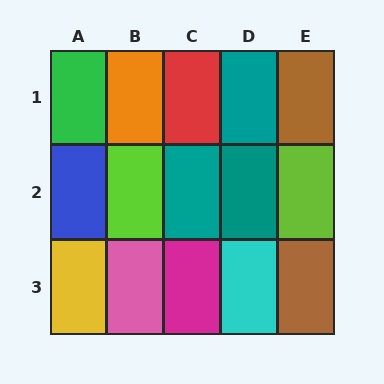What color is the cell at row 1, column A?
Green.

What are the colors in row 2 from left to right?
Blue, lime, teal, teal, lime.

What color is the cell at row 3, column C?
Magenta.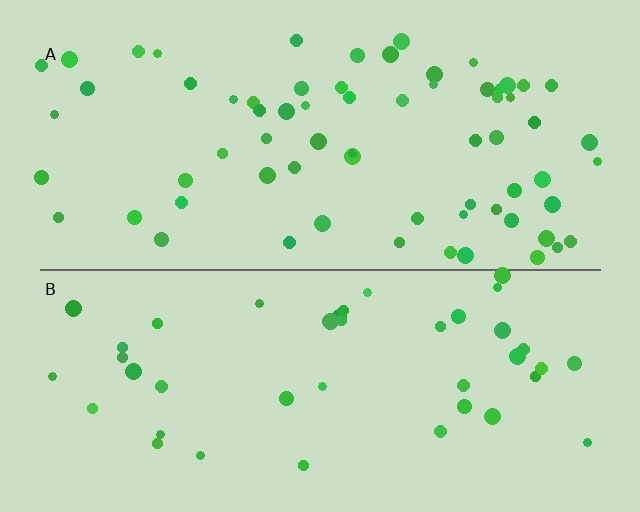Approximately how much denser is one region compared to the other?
Approximately 1.6× — region A over region B.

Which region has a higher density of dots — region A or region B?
A (the top).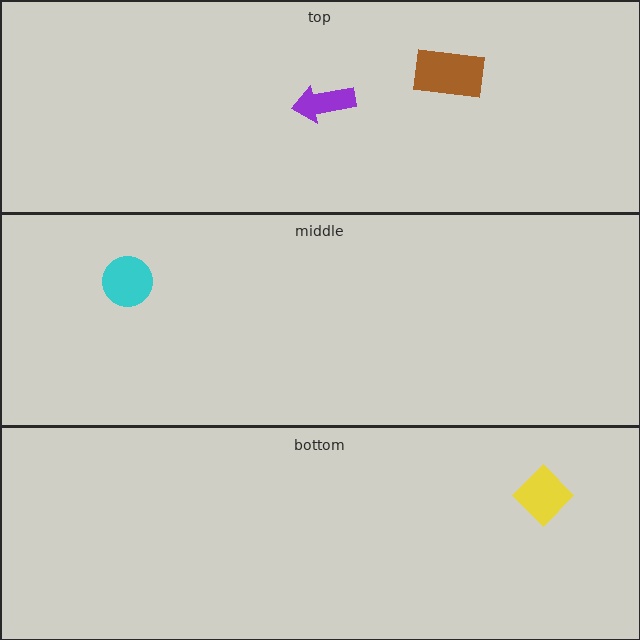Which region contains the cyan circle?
The middle region.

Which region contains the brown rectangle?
The top region.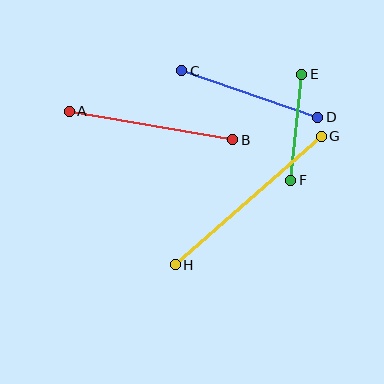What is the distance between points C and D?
The distance is approximately 144 pixels.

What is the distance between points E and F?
The distance is approximately 107 pixels.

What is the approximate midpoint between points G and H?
The midpoint is at approximately (248, 200) pixels.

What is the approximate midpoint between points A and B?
The midpoint is at approximately (151, 125) pixels.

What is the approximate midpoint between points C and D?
The midpoint is at approximately (250, 94) pixels.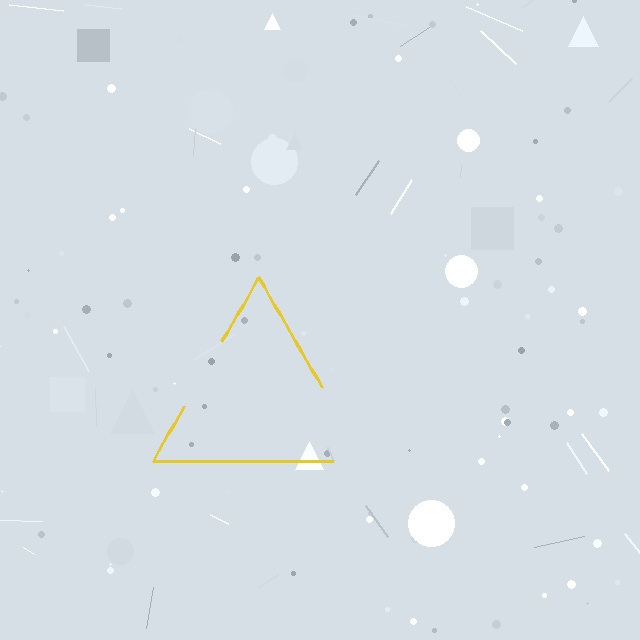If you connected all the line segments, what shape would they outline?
They would outline a triangle.